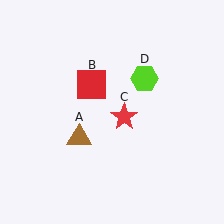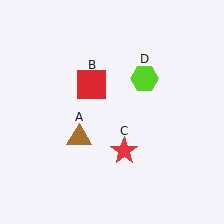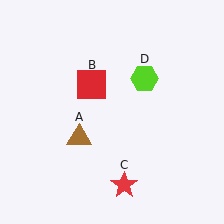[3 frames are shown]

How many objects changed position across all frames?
1 object changed position: red star (object C).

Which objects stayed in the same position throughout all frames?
Brown triangle (object A) and red square (object B) and lime hexagon (object D) remained stationary.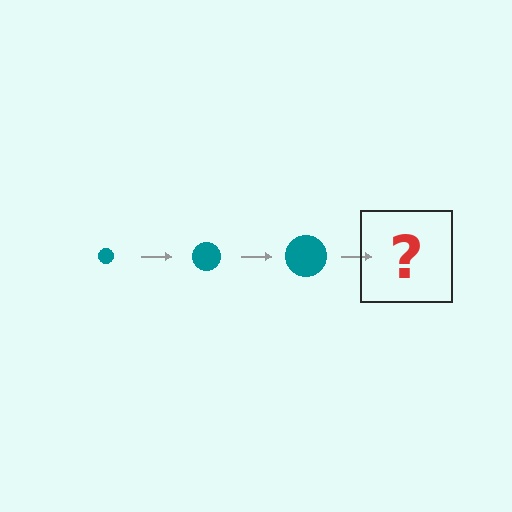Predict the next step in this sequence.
The next step is a teal circle, larger than the previous one.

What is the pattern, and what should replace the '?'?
The pattern is that the circle gets progressively larger each step. The '?' should be a teal circle, larger than the previous one.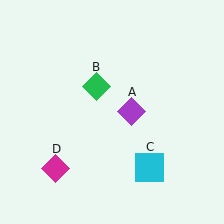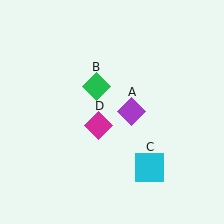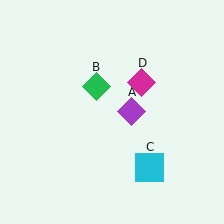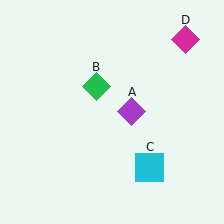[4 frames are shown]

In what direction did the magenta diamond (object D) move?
The magenta diamond (object D) moved up and to the right.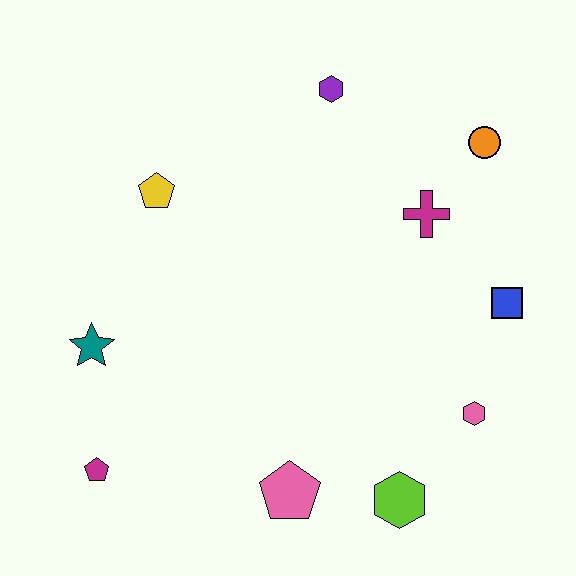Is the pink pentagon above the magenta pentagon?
No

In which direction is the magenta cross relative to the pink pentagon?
The magenta cross is above the pink pentagon.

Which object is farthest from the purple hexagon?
The magenta pentagon is farthest from the purple hexagon.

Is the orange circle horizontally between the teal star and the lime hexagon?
No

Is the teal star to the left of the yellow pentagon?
Yes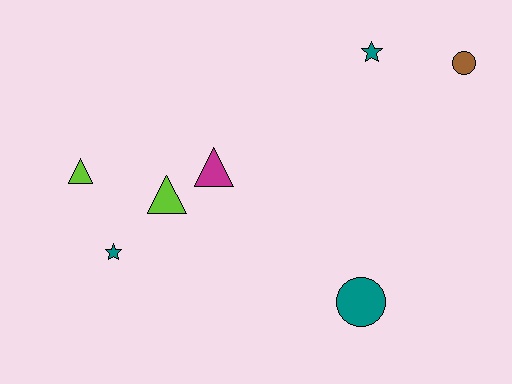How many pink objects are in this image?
There are no pink objects.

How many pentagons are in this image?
There are no pentagons.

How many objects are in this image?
There are 7 objects.